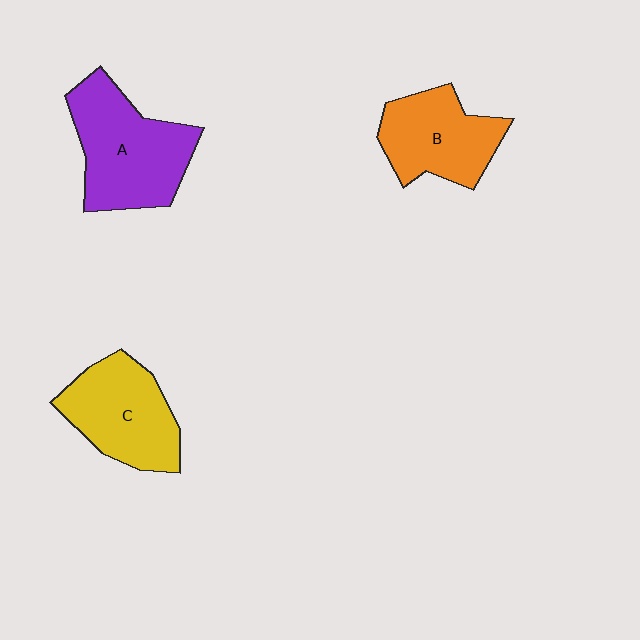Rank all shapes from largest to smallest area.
From largest to smallest: A (purple), C (yellow), B (orange).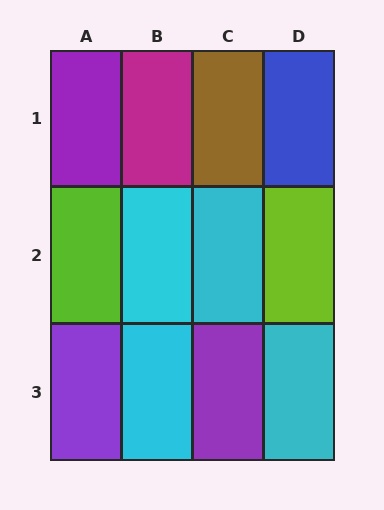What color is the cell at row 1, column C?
Brown.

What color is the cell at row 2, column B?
Cyan.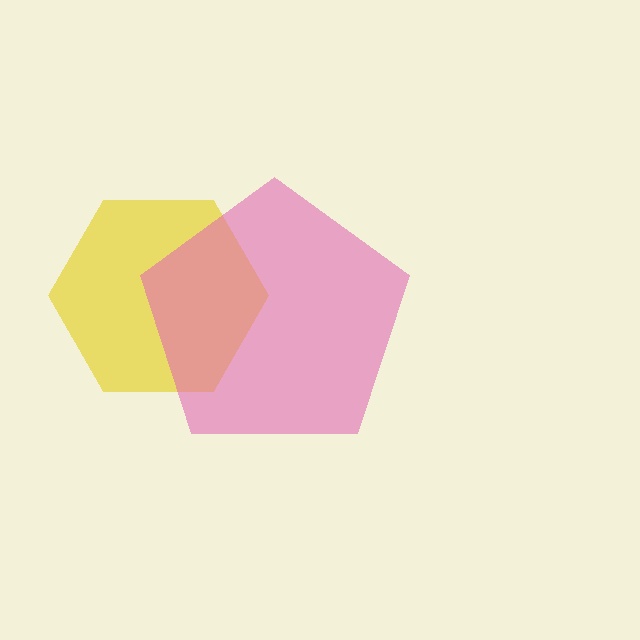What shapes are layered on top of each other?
The layered shapes are: a yellow hexagon, a pink pentagon.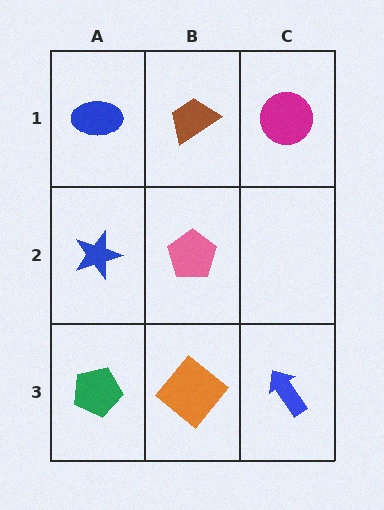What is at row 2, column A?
A blue star.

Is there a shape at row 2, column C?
No, that cell is empty.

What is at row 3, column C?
A blue arrow.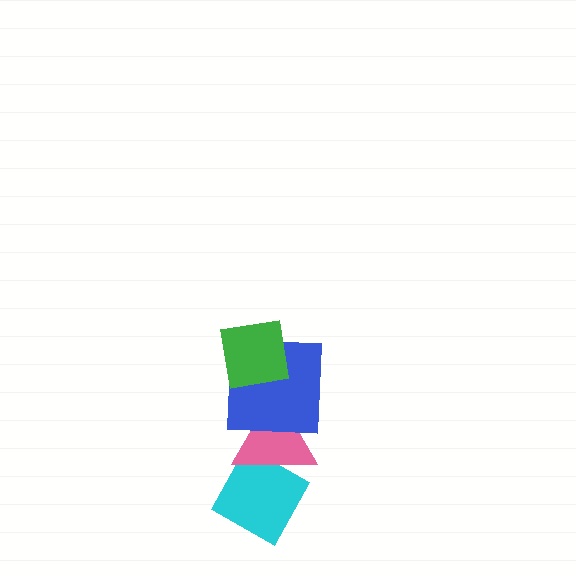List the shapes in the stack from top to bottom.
From top to bottom: the green square, the blue square, the pink triangle, the cyan diamond.